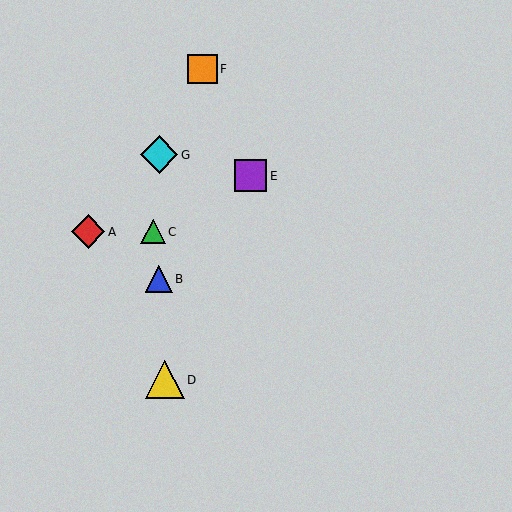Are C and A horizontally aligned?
Yes, both are at y≈232.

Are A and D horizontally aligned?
No, A is at y≈232 and D is at y≈380.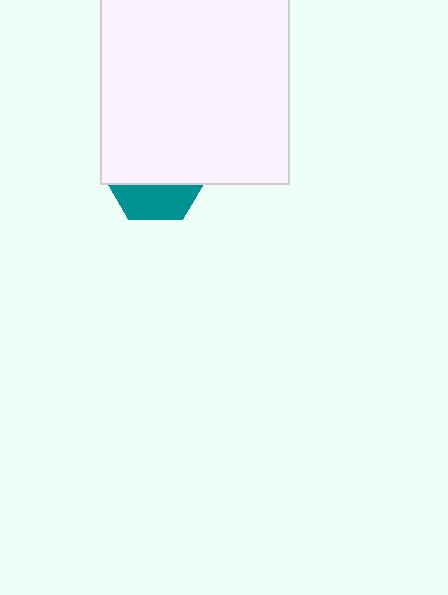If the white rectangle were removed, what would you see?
You would see the complete teal hexagon.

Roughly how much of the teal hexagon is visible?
A small part of it is visible (roughly 33%).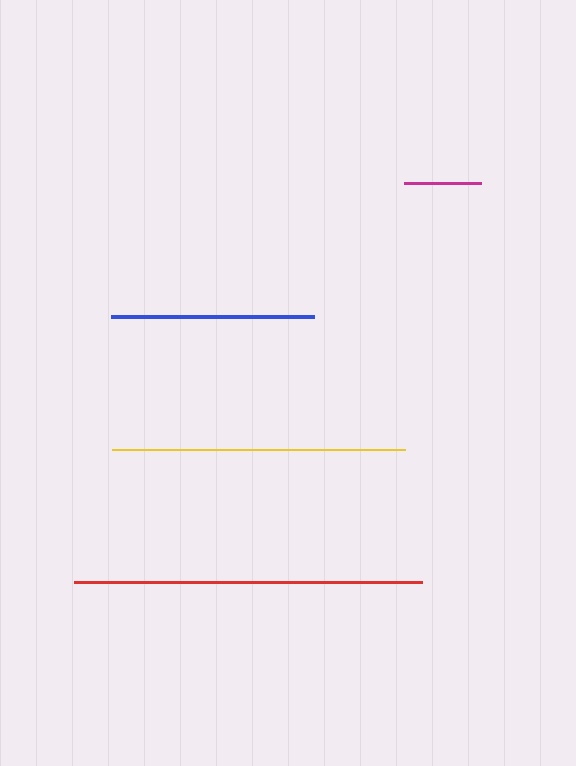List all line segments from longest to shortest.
From longest to shortest: red, yellow, blue, magenta.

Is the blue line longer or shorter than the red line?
The red line is longer than the blue line.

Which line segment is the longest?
The red line is the longest at approximately 348 pixels.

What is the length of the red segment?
The red segment is approximately 348 pixels long.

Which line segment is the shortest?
The magenta line is the shortest at approximately 76 pixels.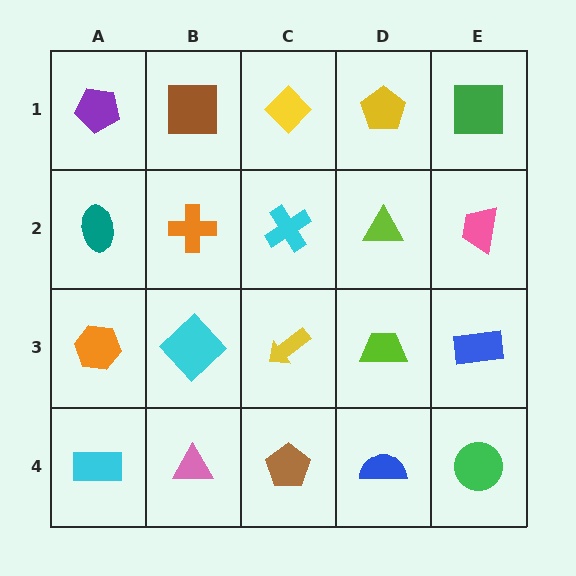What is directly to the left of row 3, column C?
A cyan diamond.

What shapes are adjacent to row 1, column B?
An orange cross (row 2, column B), a purple pentagon (row 1, column A), a yellow diamond (row 1, column C).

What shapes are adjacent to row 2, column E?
A green square (row 1, column E), a blue rectangle (row 3, column E), a lime triangle (row 2, column D).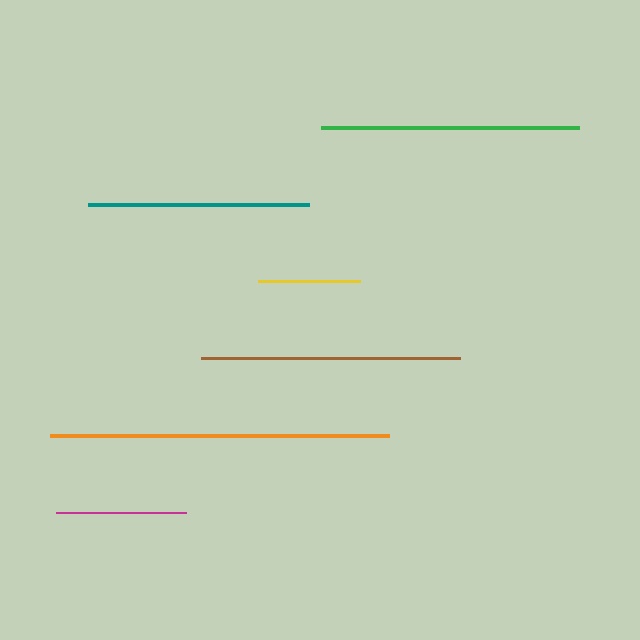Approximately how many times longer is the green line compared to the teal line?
The green line is approximately 1.2 times the length of the teal line.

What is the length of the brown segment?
The brown segment is approximately 258 pixels long.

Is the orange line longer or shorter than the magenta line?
The orange line is longer than the magenta line.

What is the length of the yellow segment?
The yellow segment is approximately 101 pixels long.